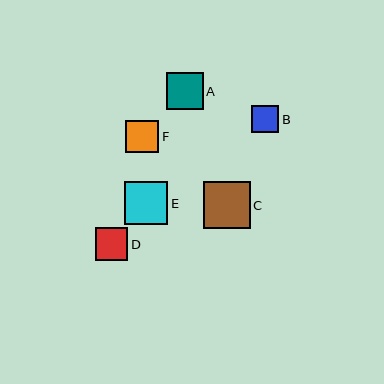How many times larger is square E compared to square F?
Square E is approximately 1.3 times the size of square F.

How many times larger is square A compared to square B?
Square A is approximately 1.4 times the size of square B.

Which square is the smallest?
Square B is the smallest with a size of approximately 27 pixels.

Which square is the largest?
Square C is the largest with a size of approximately 47 pixels.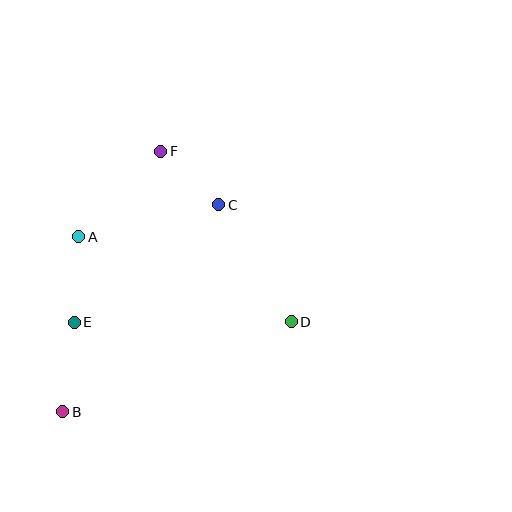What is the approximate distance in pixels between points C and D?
The distance between C and D is approximately 138 pixels.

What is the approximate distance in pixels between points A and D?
The distance between A and D is approximately 229 pixels.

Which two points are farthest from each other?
Points B and F are farthest from each other.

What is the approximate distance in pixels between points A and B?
The distance between A and B is approximately 175 pixels.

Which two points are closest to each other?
Points C and F are closest to each other.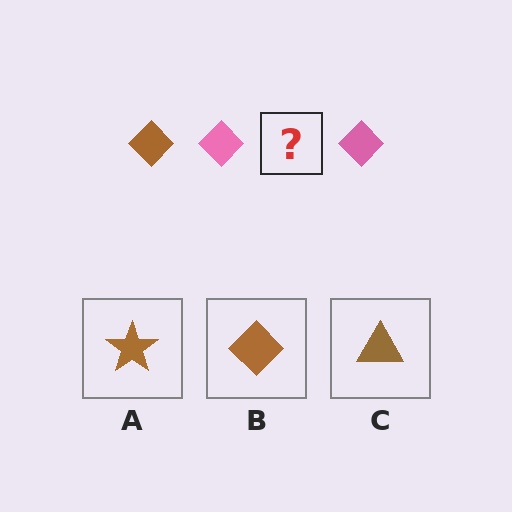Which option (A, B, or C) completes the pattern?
B.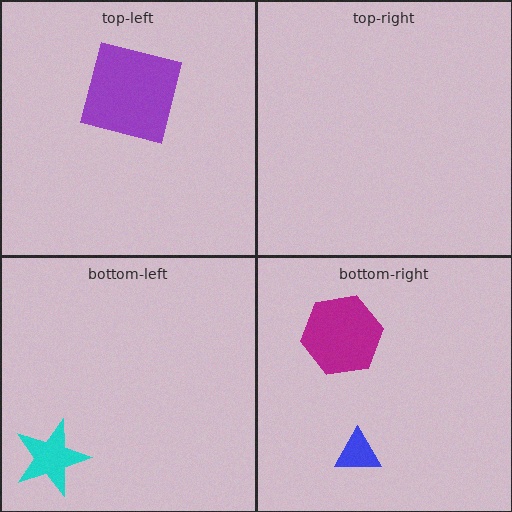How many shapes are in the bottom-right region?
2.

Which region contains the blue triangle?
The bottom-right region.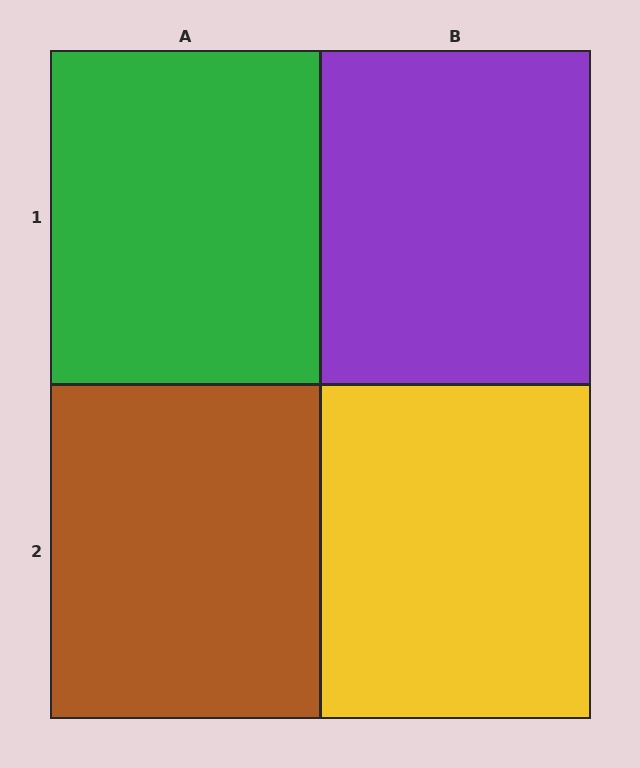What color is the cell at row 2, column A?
Brown.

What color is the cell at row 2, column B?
Yellow.